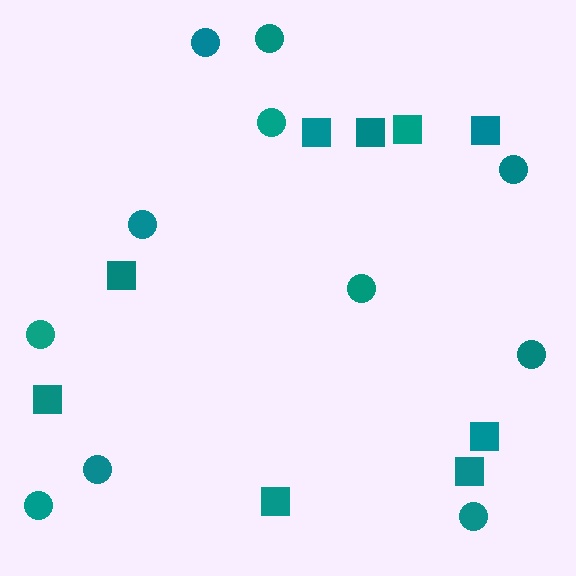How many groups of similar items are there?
There are 2 groups: one group of squares (9) and one group of circles (11).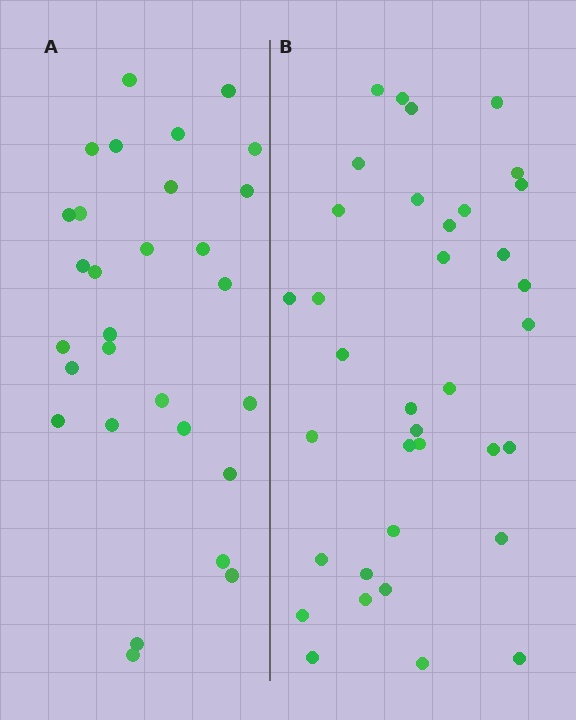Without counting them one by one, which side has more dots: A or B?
Region B (the right region) has more dots.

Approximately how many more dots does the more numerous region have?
Region B has roughly 8 or so more dots than region A.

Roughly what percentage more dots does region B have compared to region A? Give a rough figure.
About 25% more.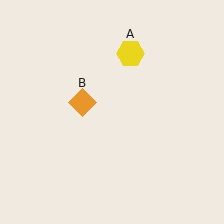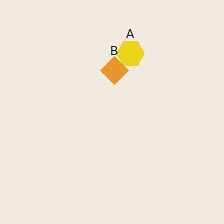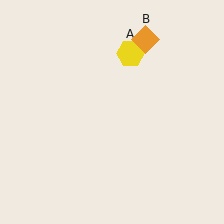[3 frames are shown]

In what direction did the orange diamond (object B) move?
The orange diamond (object B) moved up and to the right.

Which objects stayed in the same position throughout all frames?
Yellow hexagon (object A) remained stationary.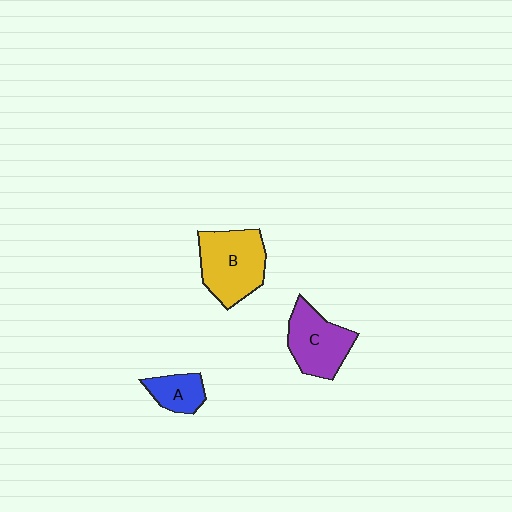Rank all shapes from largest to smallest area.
From largest to smallest: B (yellow), C (purple), A (blue).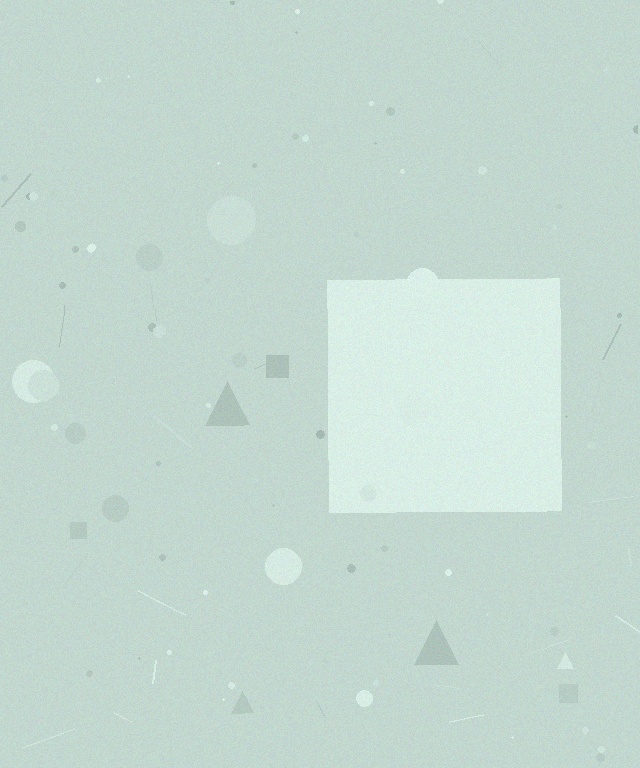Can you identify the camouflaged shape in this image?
The camouflaged shape is a square.